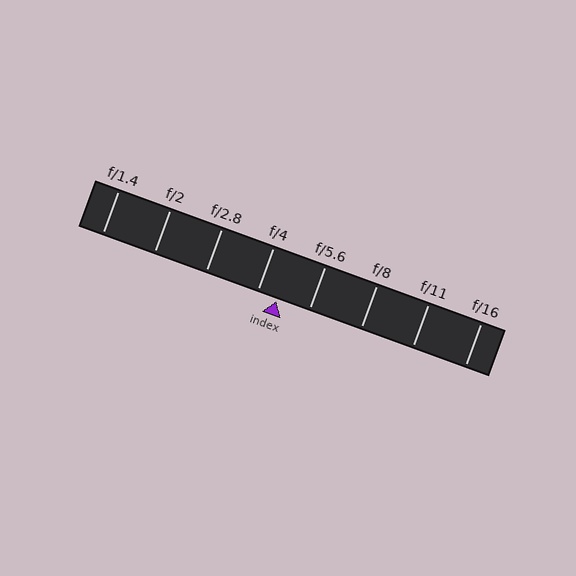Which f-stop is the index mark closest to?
The index mark is closest to f/4.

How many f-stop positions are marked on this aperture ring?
There are 8 f-stop positions marked.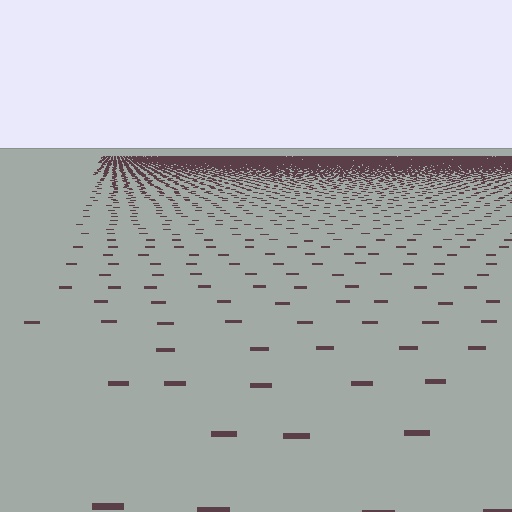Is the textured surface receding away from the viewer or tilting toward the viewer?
The surface is receding away from the viewer. Texture elements get smaller and denser toward the top.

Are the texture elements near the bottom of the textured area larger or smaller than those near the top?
Larger. Near the bottom, elements are closer to the viewer and appear at a bigger on-screen size.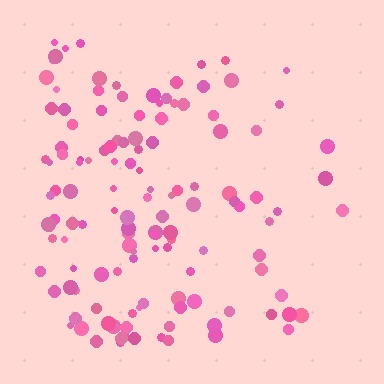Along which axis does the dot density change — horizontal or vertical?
Horizontal.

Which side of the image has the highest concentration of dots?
The left.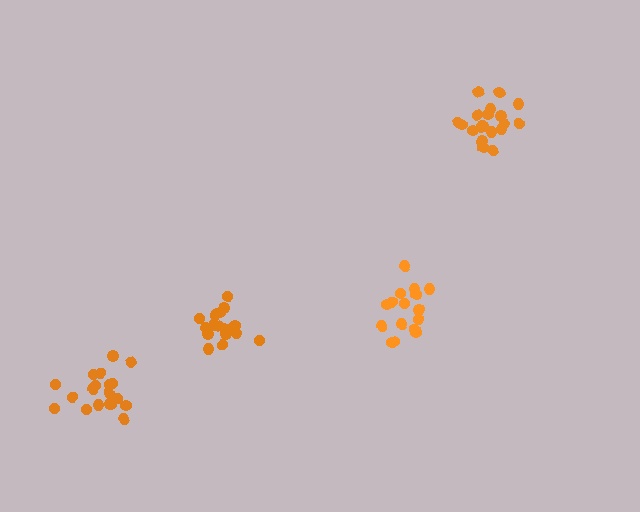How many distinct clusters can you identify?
There are 4 distinct clusters.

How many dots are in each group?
Group 1: 16 dots, Group 2: 20 dots, Group 3: 19 dots, Group 4: 19 dots (74 total).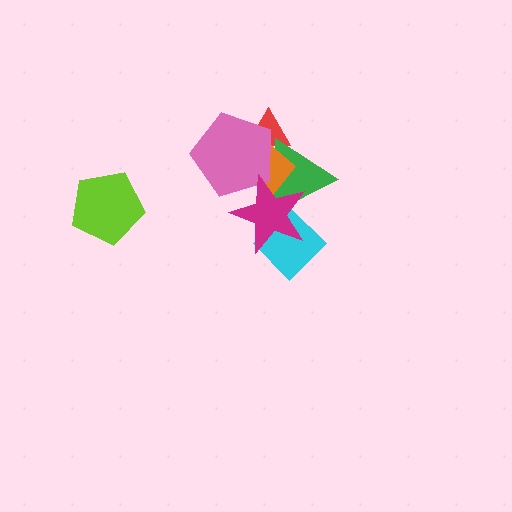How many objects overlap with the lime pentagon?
0 objects overlap with the lime pentagon.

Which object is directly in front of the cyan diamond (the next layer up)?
The green triangle is directly in front of the cyan diamond.